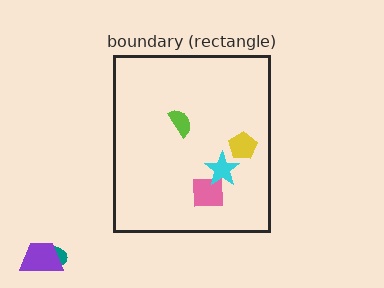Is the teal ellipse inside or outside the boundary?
Outside.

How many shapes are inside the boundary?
4 inside, 2 outside.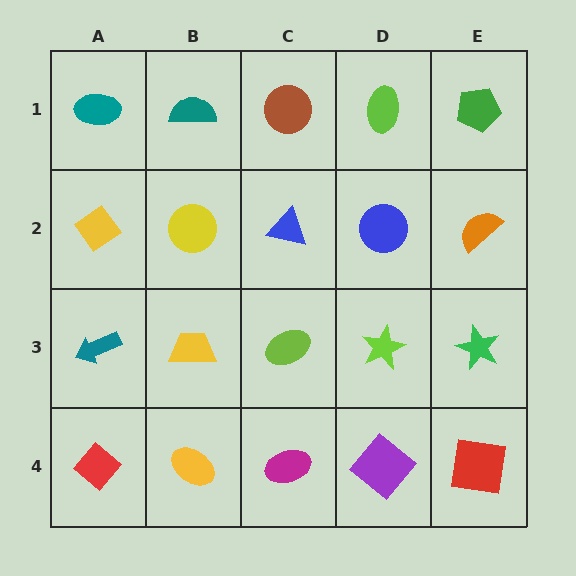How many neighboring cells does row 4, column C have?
3.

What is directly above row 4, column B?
A yellow trapezoid.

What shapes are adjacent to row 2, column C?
A brown circle (row 1, column C), a lime ellipse (row 3, column C), a yellow circle (row 2, column B), a blue circle (row 2, column D).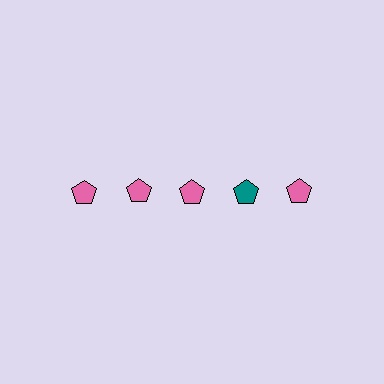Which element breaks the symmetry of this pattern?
The teal pentagon in the top row, second from right column breaks the symmetry. All other shapes are pink pentagons.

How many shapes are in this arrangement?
There are 5 shapes arranged in a grid pattern.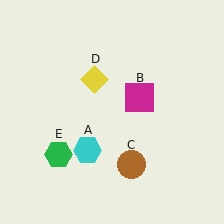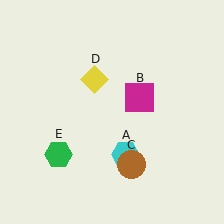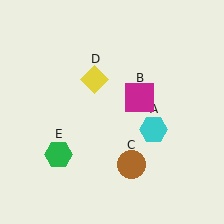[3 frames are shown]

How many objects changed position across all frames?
1 object changed position: cyan hexagon (object A).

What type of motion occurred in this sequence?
The cyan hexagon (object A) rotated counterclockwise around the center of the scene.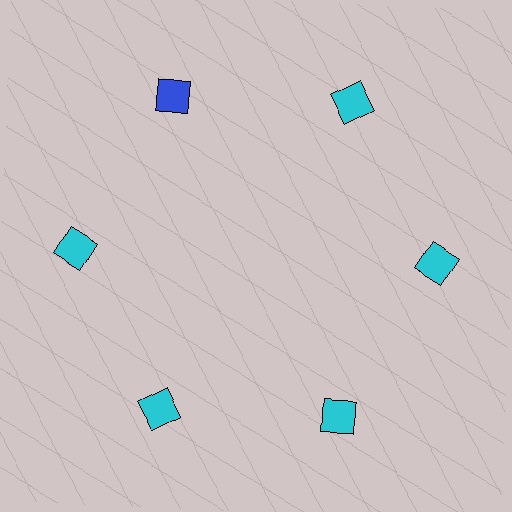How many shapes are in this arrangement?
There are 6 shapes arranged in a ring pattern.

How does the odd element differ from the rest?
It has a different color: blue instead of cyan.